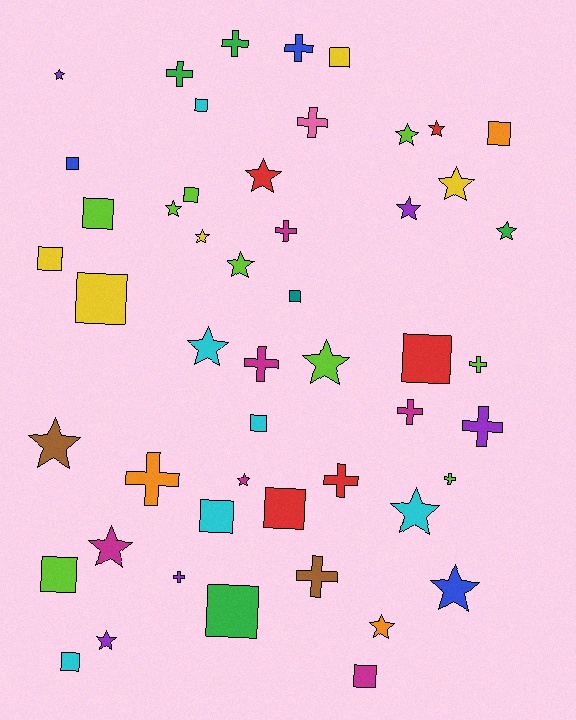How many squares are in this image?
There are 17 squares.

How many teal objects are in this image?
There is 1 teal object.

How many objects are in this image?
There are 50 objects.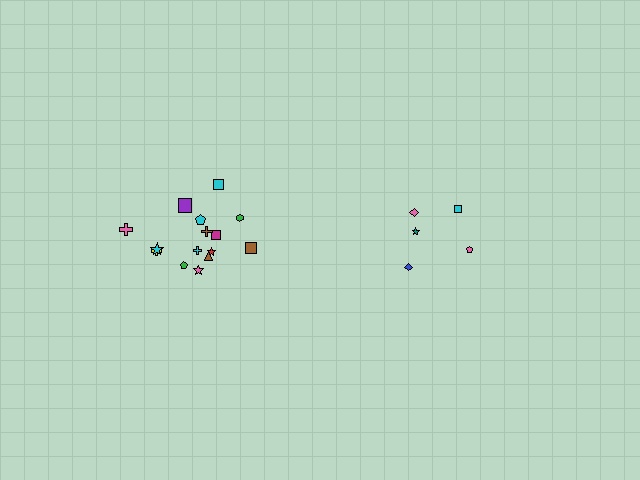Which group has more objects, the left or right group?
The left group.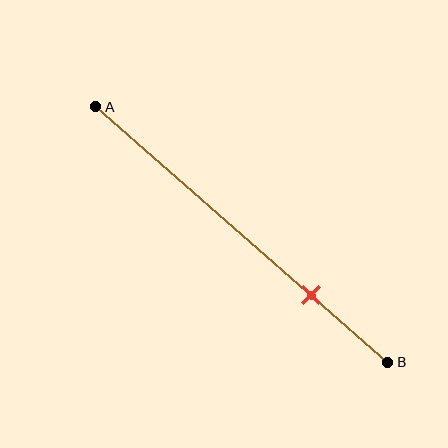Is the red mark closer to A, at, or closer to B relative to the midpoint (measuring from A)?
The red mark is closer to point B than the midpoint of segment AB.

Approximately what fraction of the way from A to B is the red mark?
The red mark is approximately 75% of the way from A to B.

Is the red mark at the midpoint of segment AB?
No, the mark is at about 75% from A, not at the 50% midpoint.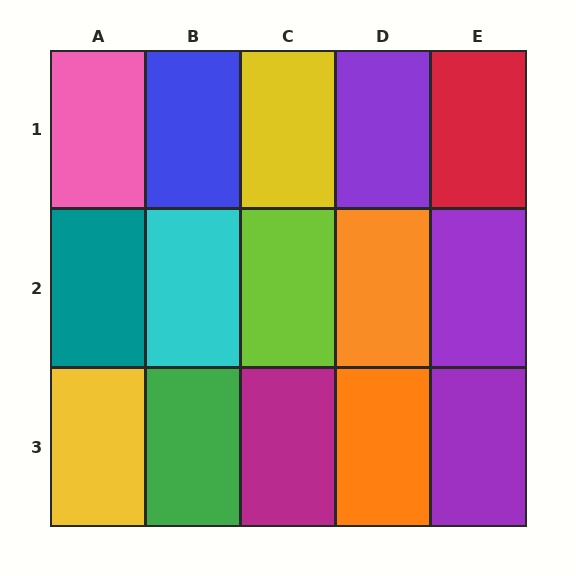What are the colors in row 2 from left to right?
Teal, cyan, lime, orange, purple.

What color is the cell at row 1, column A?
Pink.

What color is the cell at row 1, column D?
Purple.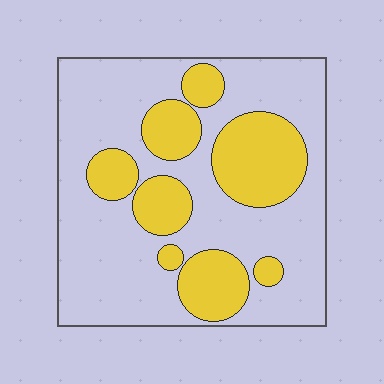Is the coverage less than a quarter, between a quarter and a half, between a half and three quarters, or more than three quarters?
Between a quarter and a half.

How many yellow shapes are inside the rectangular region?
8.